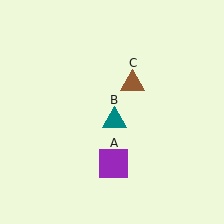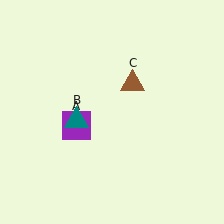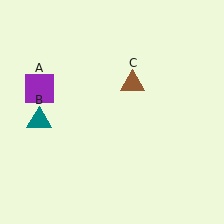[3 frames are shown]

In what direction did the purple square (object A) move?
The purple square (object A) moved up and to the left.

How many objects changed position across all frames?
2 objects changed position: purple square (object A), teal triangle (object B).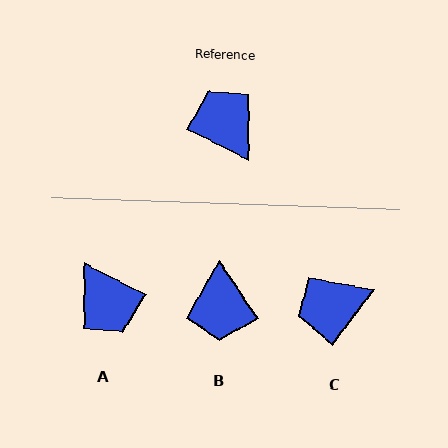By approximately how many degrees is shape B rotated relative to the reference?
Approximately 151 degrees counter-clockwise.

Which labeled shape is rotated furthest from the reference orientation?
A, about 180 degrees away.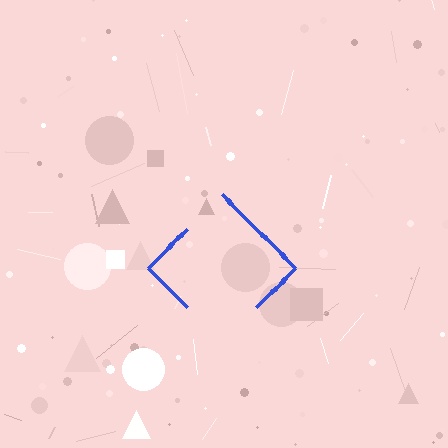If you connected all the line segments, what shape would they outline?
They would outline a diamond.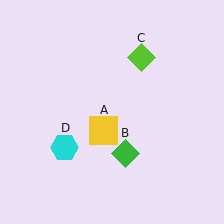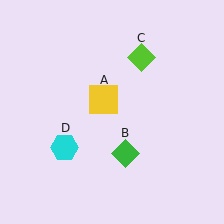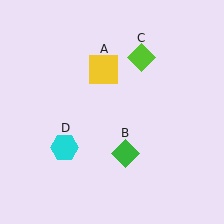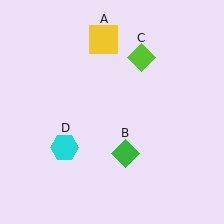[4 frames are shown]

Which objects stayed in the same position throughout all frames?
Green diamond (object B) and lime diamond (object C) and cyan hexagon (object D) remained stationary.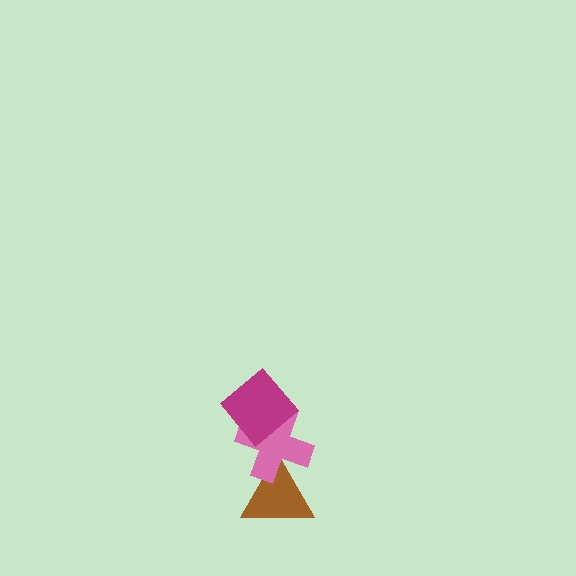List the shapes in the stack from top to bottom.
From top to bottom: the magenta diamond, the pink cross, the brown triangle.